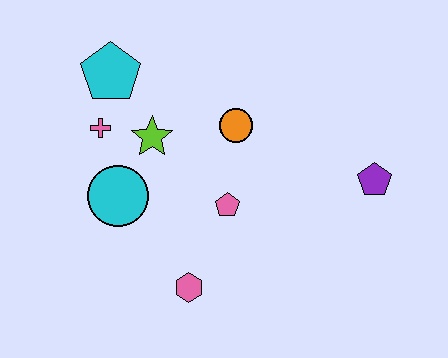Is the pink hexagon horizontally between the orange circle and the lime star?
Yes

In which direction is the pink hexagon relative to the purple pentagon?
The pink hexagon is to the left of the purple pentagon.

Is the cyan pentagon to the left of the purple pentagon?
Yes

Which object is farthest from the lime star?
The purple pentagon is farthest from the lime star.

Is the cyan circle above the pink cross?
No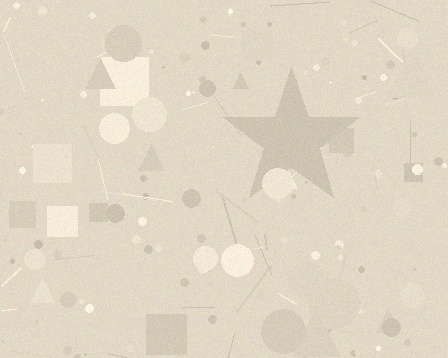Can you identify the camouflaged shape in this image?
The camouflaged shape is a star.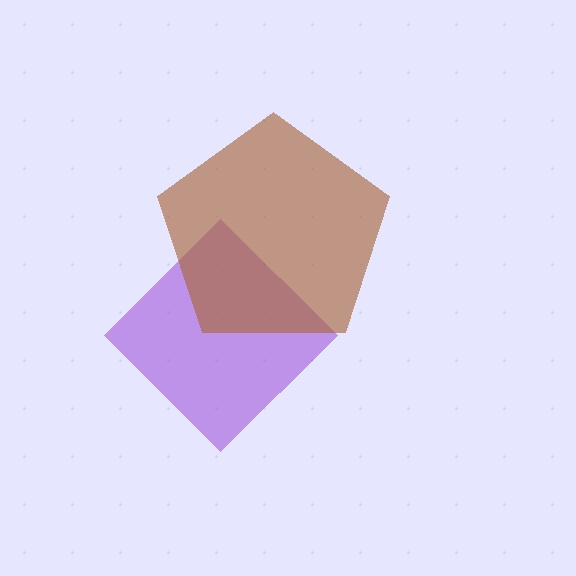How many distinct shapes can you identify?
There are 2 distinct shapes: a purple diamond, a brown pentagon.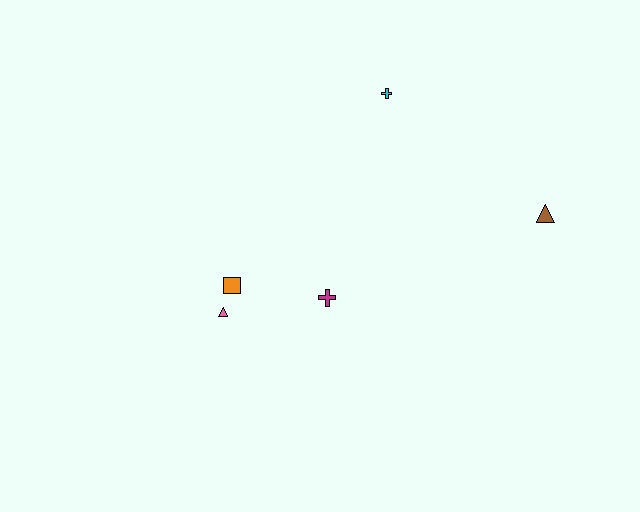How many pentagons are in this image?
There are no pentagons.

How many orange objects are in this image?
There is 1 orange object.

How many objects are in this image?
There are 5 objects.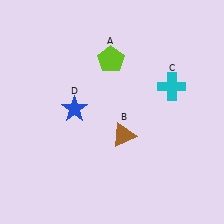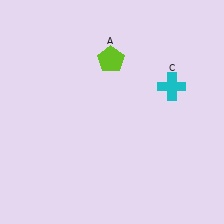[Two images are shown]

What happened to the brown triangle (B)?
The brown triangle (B) was removed in Image 2. It was in the bottom-right area of Image 1.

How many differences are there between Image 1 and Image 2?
There are 2 differences between the two images.